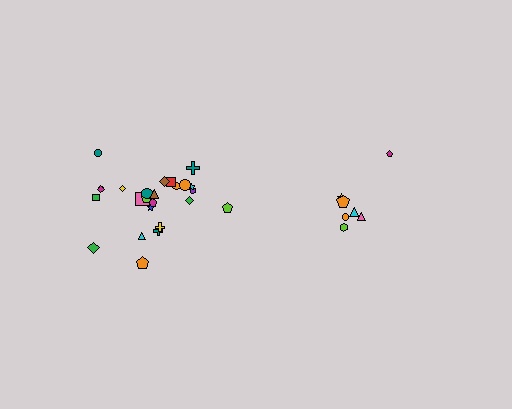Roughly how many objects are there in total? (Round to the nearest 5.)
Roughly 30 objects in total.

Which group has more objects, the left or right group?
The left group.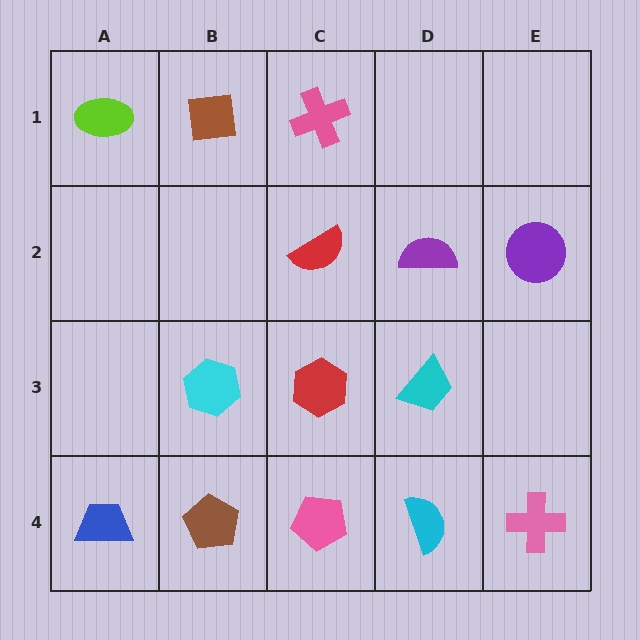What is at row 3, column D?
A cyan trapezoid.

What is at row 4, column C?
A pink pentagon.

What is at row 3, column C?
A red hexagon.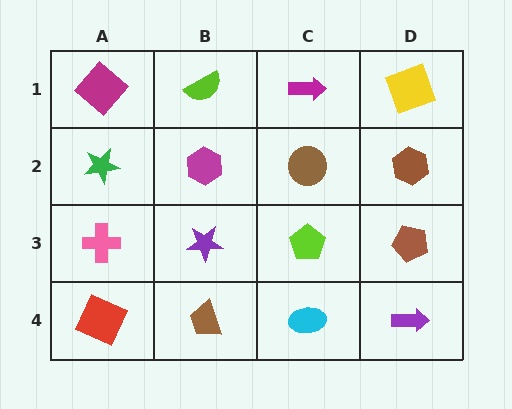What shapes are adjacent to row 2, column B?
A lime semicircle (row 1, column B), a purple star (row 3, column B), a green star (row 2, column A), a brown circle (row 2, column C).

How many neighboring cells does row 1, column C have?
3.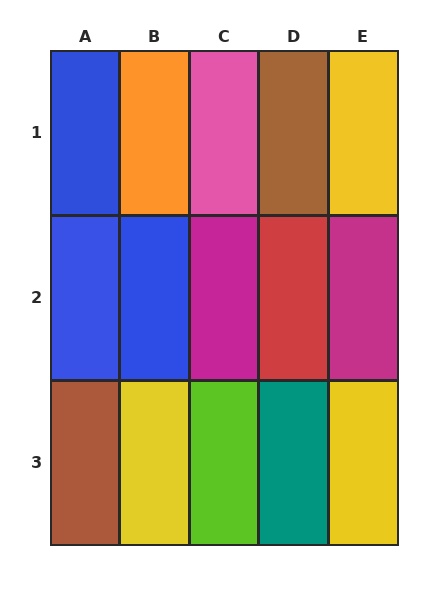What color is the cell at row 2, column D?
Red.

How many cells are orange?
1 cell is orange.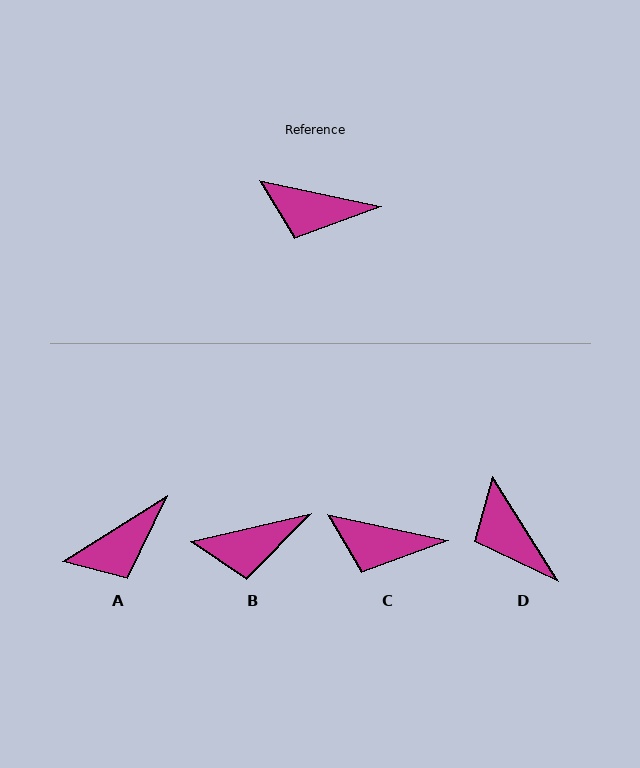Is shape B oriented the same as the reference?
No, it is off by about 25 degrees.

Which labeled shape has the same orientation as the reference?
C.